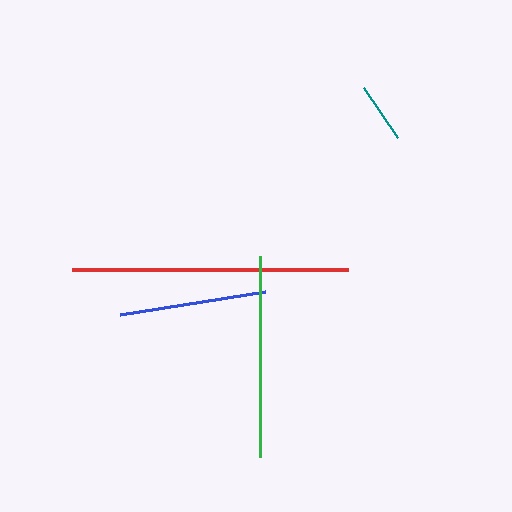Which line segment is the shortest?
The teal line is the shortest at approximately 61 pixels.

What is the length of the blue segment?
The blue segment is approximately 147 pixels long.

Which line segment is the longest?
The red line is the longest at approximately 275 pixels.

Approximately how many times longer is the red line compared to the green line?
The red line is approximately 1.4 times the length of the green line.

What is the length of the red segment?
The red segment is approximately 275 pixels long.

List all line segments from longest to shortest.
From longest to shortest: red, green, blue, teal.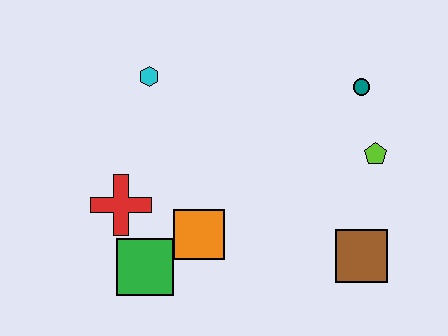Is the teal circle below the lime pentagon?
No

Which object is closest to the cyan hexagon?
The red cross is closest to the cyan hexagon.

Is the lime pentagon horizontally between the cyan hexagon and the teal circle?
No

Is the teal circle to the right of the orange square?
Yes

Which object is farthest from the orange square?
The teal circle is farthest from the orange square.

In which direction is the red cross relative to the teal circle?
The red cross is to the left of the teal circle.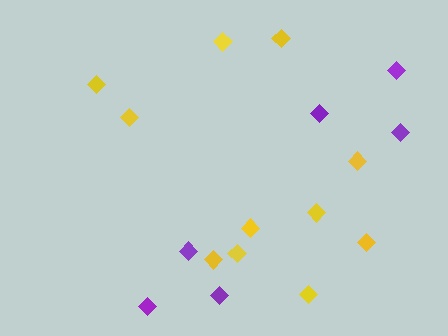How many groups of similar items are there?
There are 2 groups: one group of purple diamonds (6) and one group of yellow diamonds (11).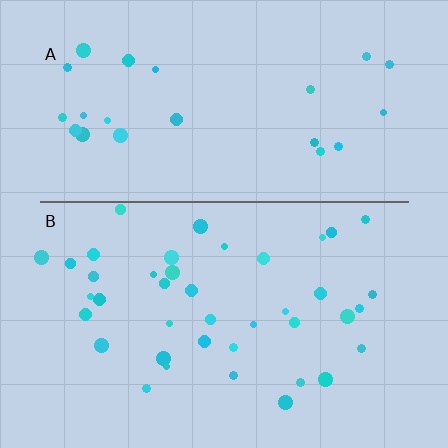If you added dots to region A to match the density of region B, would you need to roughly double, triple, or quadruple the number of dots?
Approximately double.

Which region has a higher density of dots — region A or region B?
B (the bottom).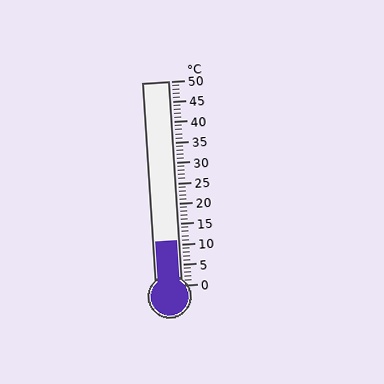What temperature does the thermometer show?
The thermometer shows approximately 11°C.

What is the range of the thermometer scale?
The thermometer scale ranges from 0°C to 50°C.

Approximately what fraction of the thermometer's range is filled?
The thermometer is filled to approximately 20% of its range.